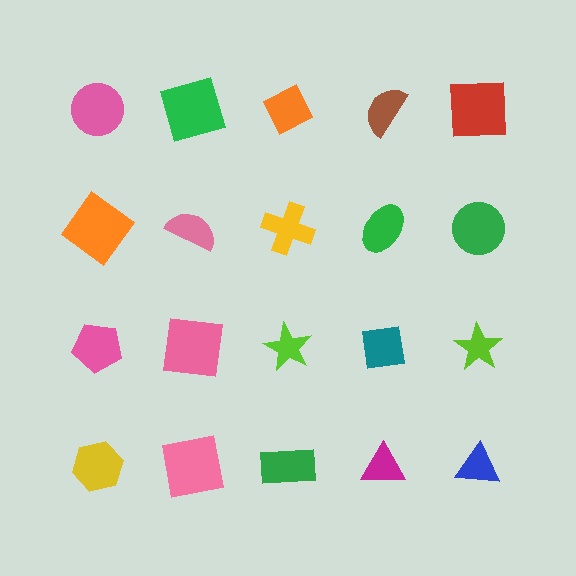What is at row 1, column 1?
A pink circle.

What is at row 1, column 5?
A red square.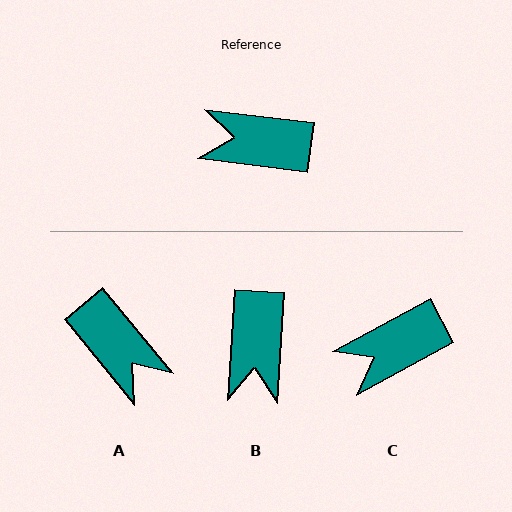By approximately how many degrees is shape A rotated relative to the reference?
Approximately 136 degrees counter-clockwise.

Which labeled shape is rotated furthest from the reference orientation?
A, about 136 degrees away.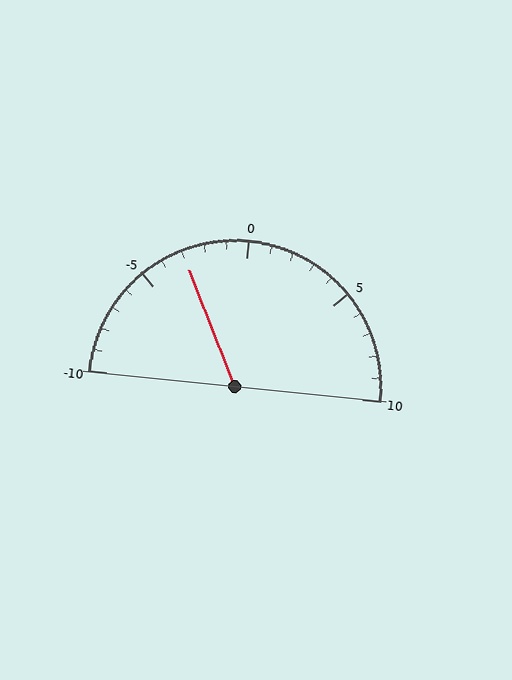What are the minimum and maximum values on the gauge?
The gauge ranges from -10 to 10.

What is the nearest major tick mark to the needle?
The nearest major tick mark is -5.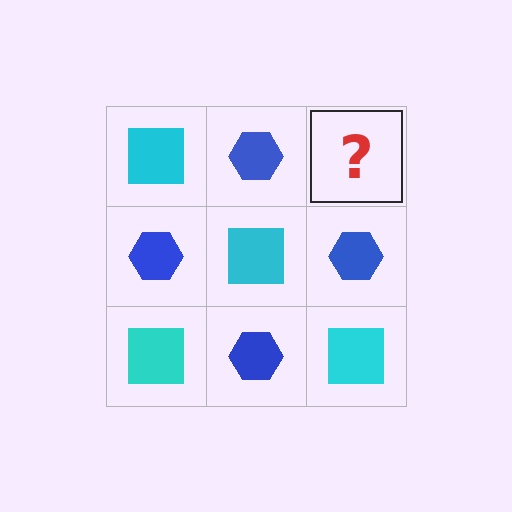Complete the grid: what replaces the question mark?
The question mark should be replaced with a cyan square.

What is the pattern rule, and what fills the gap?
The rule is that it alternates cyan square and blue hexagon in a checkerboard pattern. The gap should be filled with a cyan square.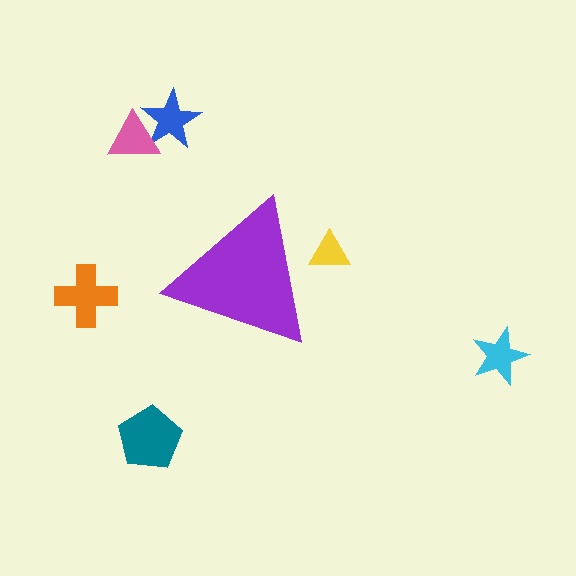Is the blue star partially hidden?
No, the blue star is fully visible.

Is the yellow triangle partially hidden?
Yes, the yellow triangle is partially hidden behind the purple triangle.